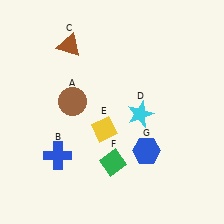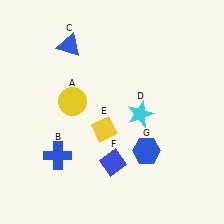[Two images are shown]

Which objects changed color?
A changed from brown to yellow. C changed from brown to blue. F changed from green to blue.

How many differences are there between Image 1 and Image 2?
There are 3 differences between the two images.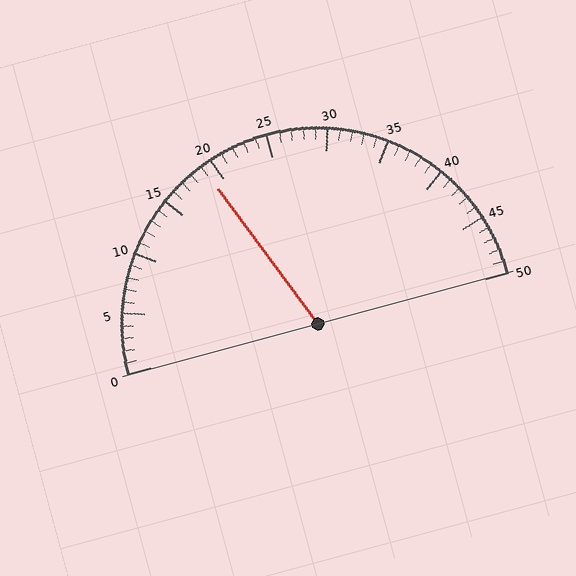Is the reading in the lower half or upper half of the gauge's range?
The reading is in the lower half of the range (0 to 50).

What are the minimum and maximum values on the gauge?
The gauge ranges from 0 to 50.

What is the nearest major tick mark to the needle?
The nearest major tick mark is 20.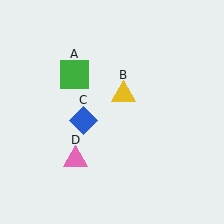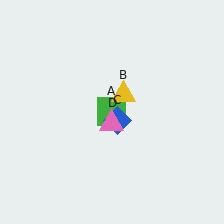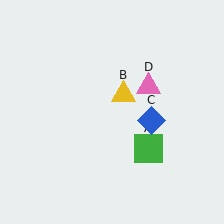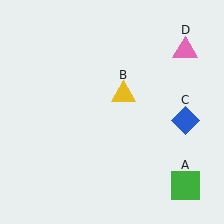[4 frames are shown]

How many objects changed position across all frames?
3 objects changed position: green square (object A), blue diamond (object C), pink triangle (object D).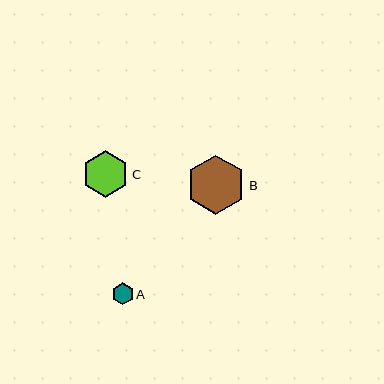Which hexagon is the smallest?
Hexagon A is the smallest with a size of approximately 22 pixels.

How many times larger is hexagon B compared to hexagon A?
Hexagon B is approximately 2.7 times the size of hexagon A.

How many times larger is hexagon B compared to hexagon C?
Hexagon B is approximately 1.3 times the size of hexagon C.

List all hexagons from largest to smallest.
From largest to smallest: B, C, A.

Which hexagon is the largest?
Hexagon B is the largest with a size of approximately 59 pixels.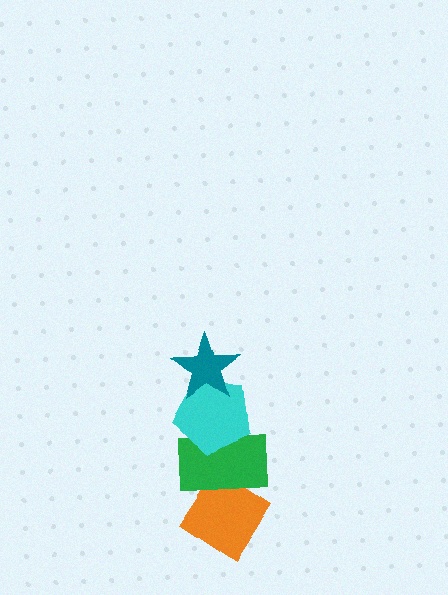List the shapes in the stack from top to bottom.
From top to bottom: the teal star, the cyan pentagon, the green rectangle, the orange diamond.